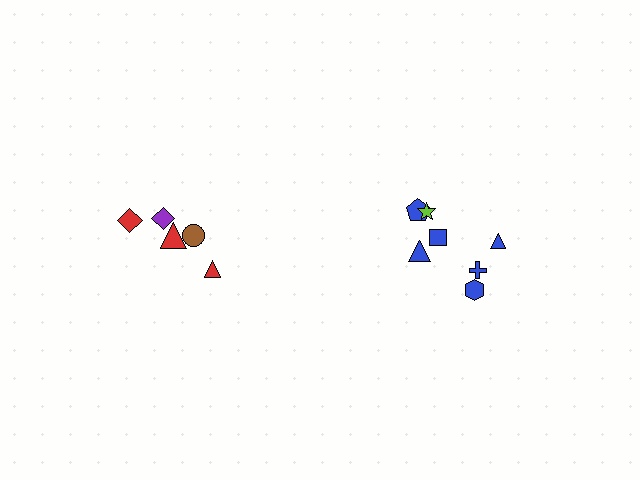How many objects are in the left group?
There are 5 objects.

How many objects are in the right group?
There are 7 objects.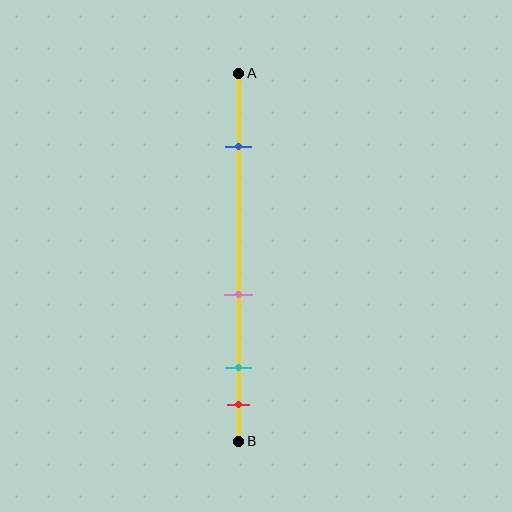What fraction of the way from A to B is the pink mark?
The pink mark is approximately 60% (0.6) of the way from A to B.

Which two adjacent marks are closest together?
The cyan and red marks are the closest adjacent pair.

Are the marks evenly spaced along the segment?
No, the marks are not evenly spaced.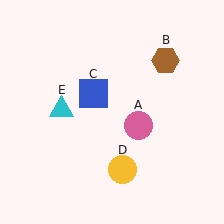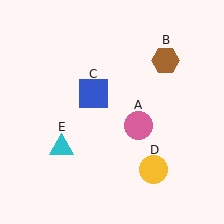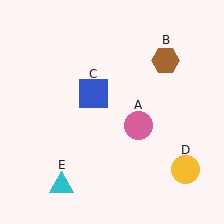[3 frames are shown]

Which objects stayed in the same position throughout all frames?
Pink circle (object A) and brown hexagon (object B) and blue square (object C) remained stationary.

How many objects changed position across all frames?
2 objects changed position: yellow circle (object D), cyan triangle (object E).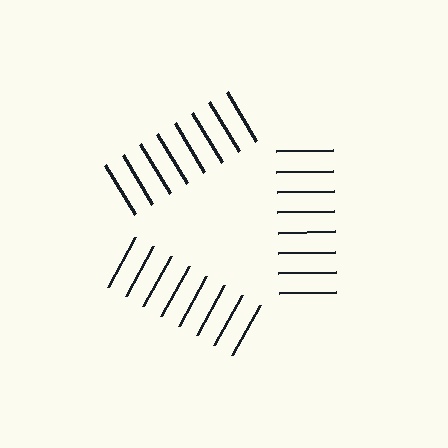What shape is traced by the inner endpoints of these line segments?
An illusory triangle — the line segments terminate on its edges but no continuous stroke is drawn.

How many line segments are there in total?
24 — 8 along each of the 3 edges.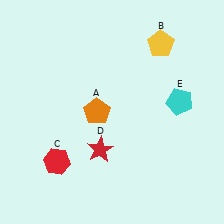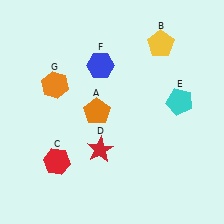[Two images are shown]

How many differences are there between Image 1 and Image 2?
There are 2 differences between the two images.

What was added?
A blue hexagon (F), an orange hexagon (G) were added in Image 2.